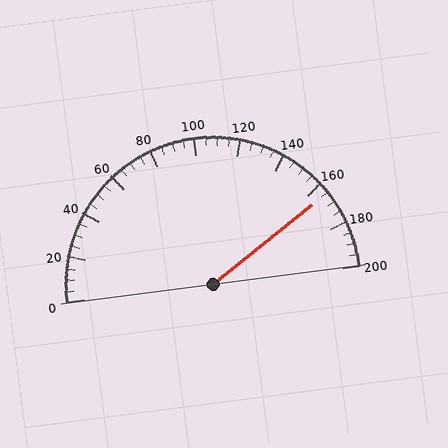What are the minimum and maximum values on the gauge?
The gauge ranges from 0 to 200.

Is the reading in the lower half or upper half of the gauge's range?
The reading is in the upper half of the range (0 to 200).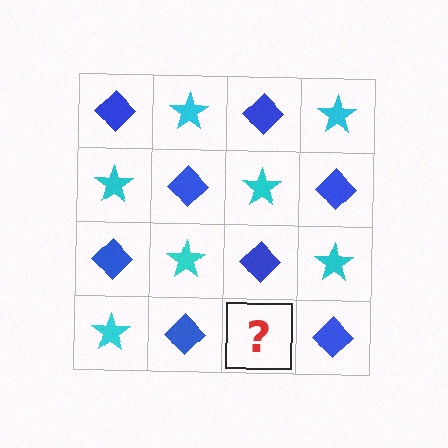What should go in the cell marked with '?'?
The missing cell should contain a cyan star.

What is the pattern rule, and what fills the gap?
The rule is that it alternates blue diamond and cyan star in a checkerboard pattern. The gap should be filled with a cyan star.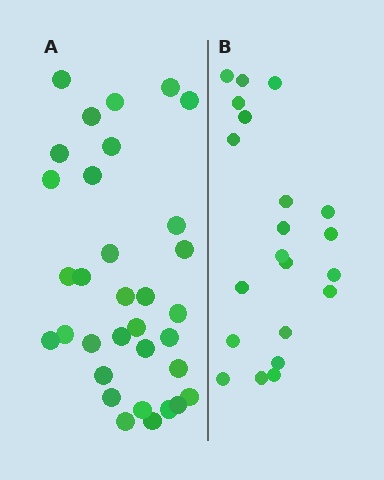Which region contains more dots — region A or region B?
Region A (the left region) has more dots.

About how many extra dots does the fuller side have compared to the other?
Region A has roughly 12 or so more dots than region B.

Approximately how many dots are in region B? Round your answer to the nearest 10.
About 20 dots. (The exact count is 21, which rounds to 20.)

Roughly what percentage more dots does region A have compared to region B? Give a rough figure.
About 55% more.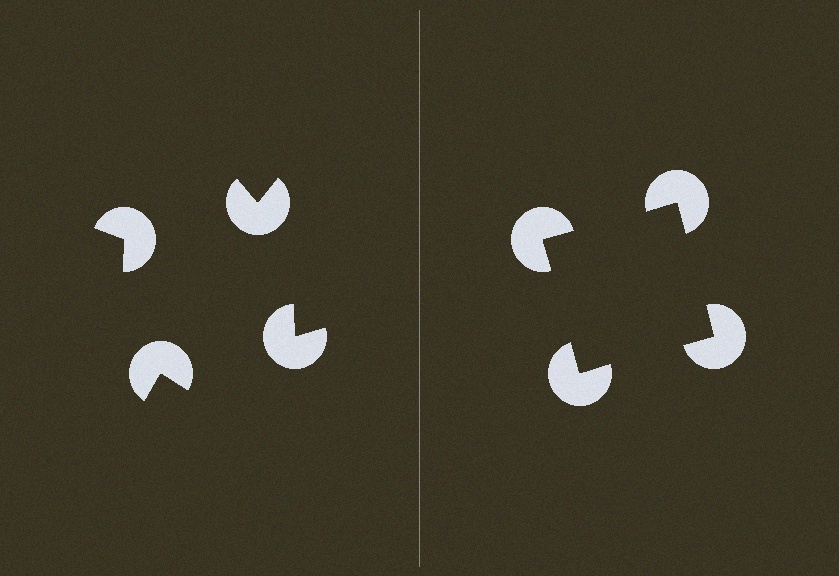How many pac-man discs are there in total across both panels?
8 — 4 on each side.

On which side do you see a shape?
An illusory square appears on the right side. On the left side the wedge cuts are rotated, so no coherent shape forms.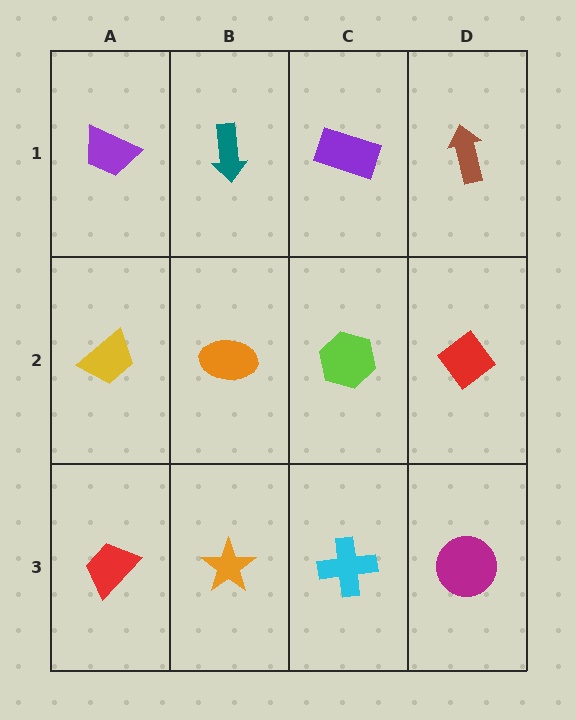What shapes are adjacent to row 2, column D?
A brown arrow (row 1, column D), a magenta circle (row 3, column D), a lime hexagon (row 2, column C).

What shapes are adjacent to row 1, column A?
A yellow trapezoid (row 2, column A), a teal arrow (row 1, column B).